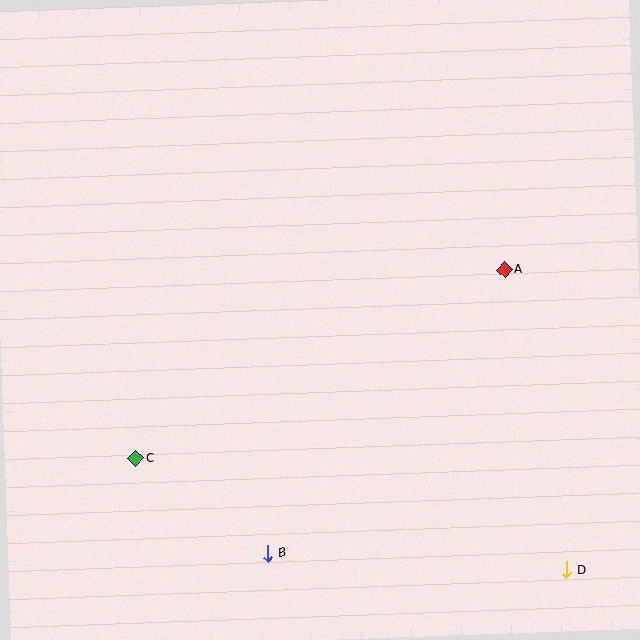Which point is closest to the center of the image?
Point A at (504, 269) is closest to the center.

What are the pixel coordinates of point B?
Point B is at (268, 553).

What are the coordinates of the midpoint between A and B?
The midpoint between A and B is at (386, 411).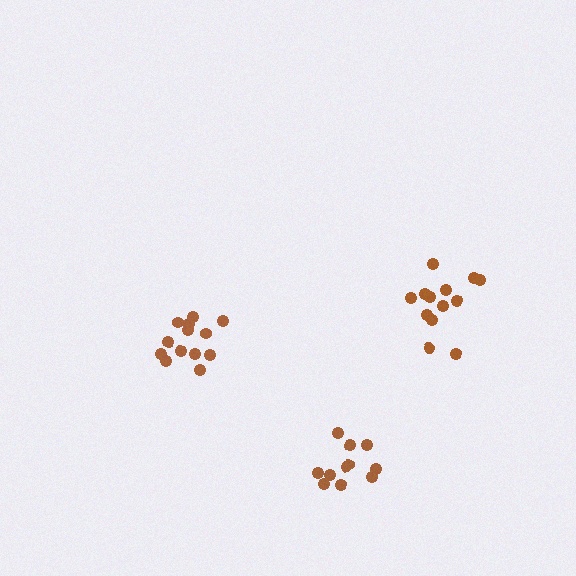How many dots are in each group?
Group 1: 13 dots, Group 2: 11 dots, Group 3: 13 dots (37 total).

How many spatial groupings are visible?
There are 3 spatial groupings.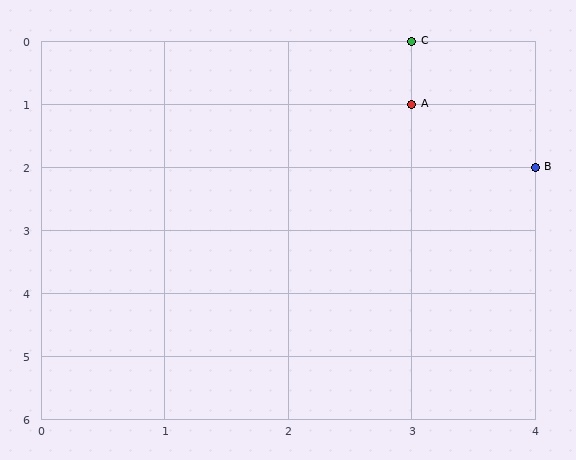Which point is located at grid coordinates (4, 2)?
Point B is at (4, 2).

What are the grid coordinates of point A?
Point A is at grid coordinates (3, 1).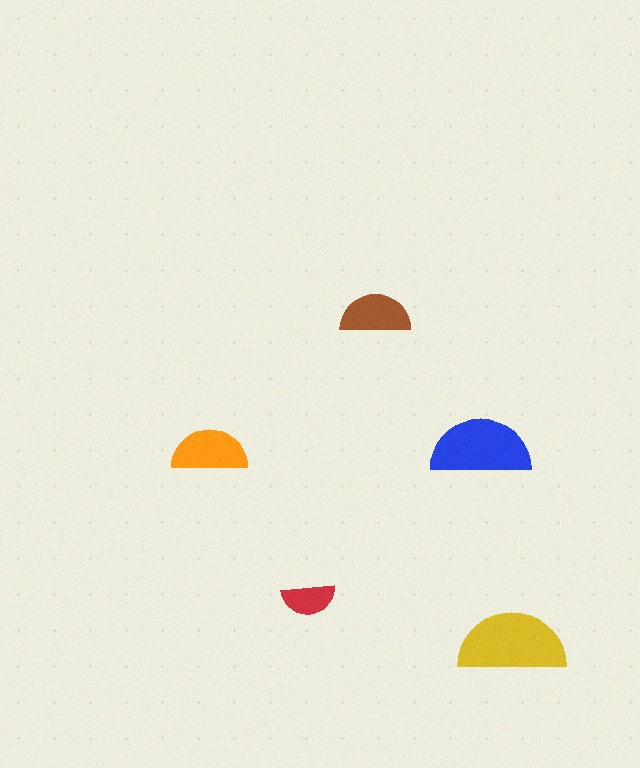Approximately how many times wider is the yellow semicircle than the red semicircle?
About 2 times wider.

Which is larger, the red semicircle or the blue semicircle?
The blue one.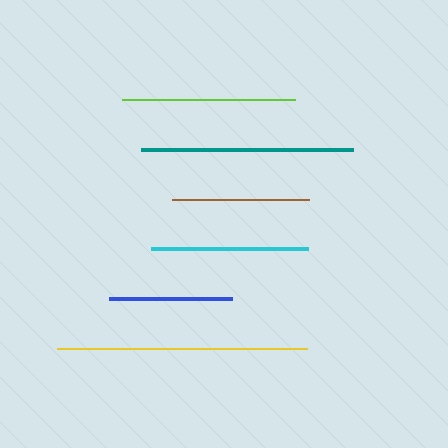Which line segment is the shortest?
The blue line is the shortest at approximately 122 pixels.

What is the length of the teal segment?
The teal segment is approximately 212 pixels long.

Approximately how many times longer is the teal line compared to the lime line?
The teal line is approximately 1.2 times the length of the lime line.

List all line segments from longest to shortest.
From longest to shortest: yellow, teal, lime, cyan, brown, blue.